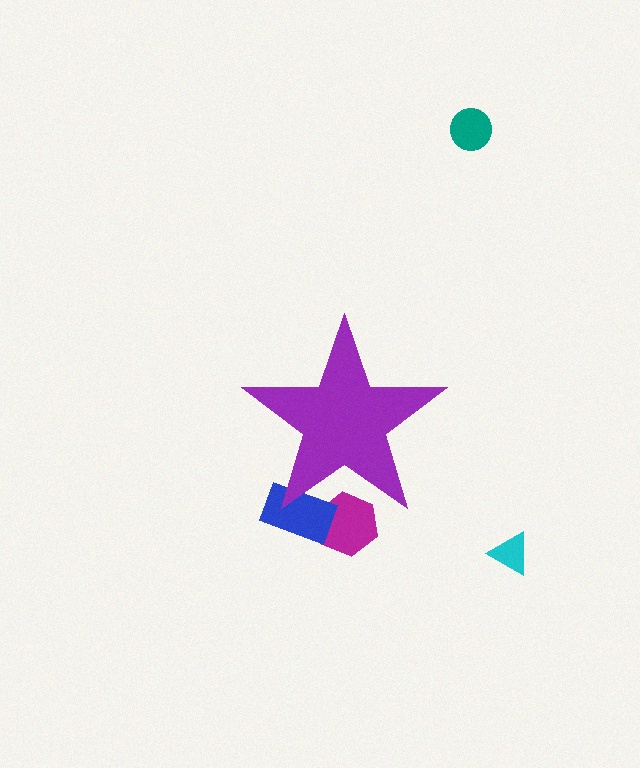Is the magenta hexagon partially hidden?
Yes, the magenta hexagon is partially hidden behind the purple star.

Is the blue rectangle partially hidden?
Yes, the blue rectangle is partially hidden behind the purple star.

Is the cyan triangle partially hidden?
No, the cyan triangle is fully visible.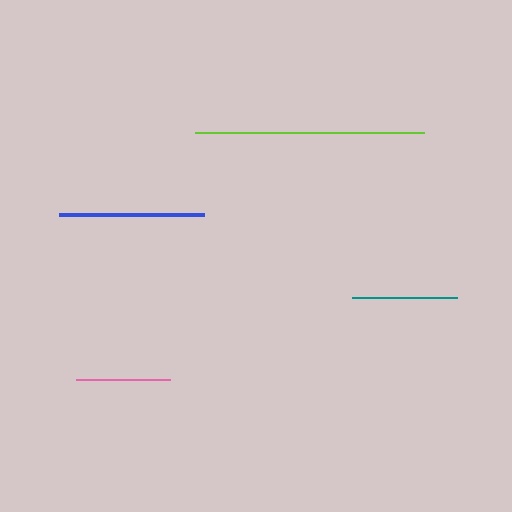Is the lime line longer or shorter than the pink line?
The lime line is longer than the pink line.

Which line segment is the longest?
The lime line is the longest at approximately 229 pixels.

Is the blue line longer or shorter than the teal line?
The blue line is longer than the teal line.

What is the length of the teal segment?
The teal segment is approximately 105 pixels long.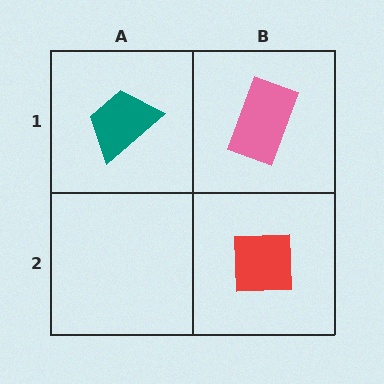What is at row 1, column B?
A pink rectangle.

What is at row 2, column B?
A red square.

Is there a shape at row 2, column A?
No, that cell is empty.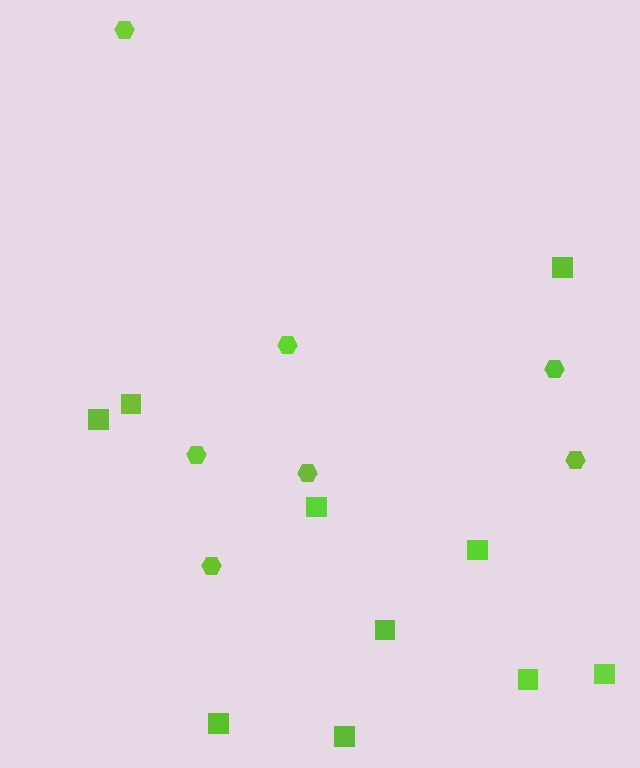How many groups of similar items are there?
There are 2 groups: one group of squares (10) and one group of hexagons (7).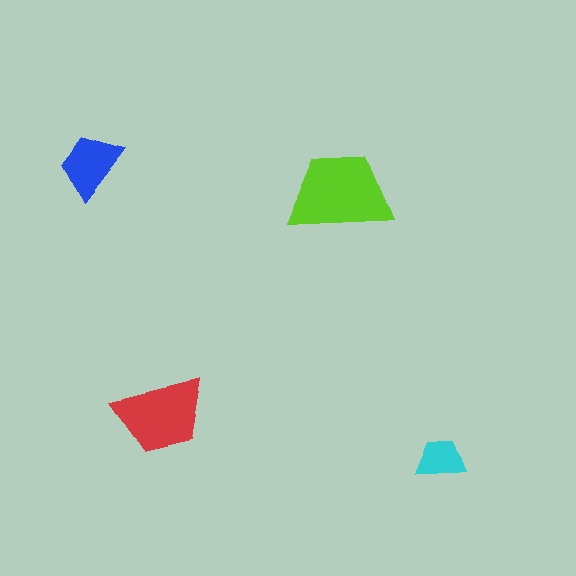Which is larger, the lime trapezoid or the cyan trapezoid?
The lime one.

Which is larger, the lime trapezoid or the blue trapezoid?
The lime one.